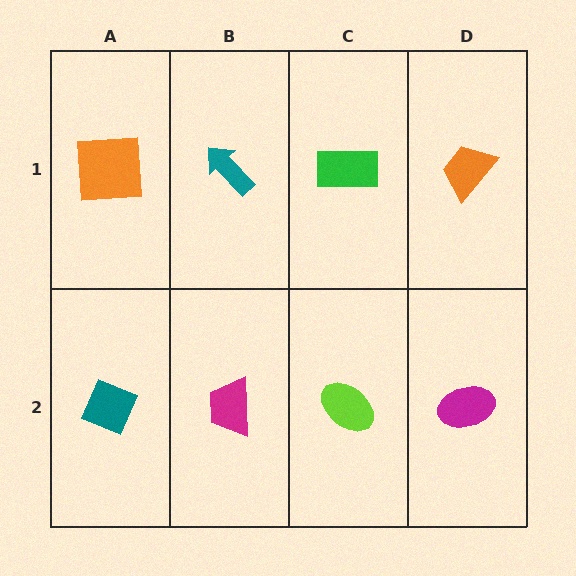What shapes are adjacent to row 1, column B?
A magenta trapezoid (row 2, column B), an orange square (row 1, column A), a green rectangle (row 1, column C).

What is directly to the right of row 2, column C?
A magenta ellipse.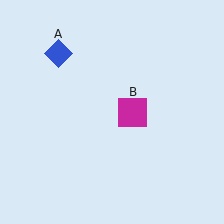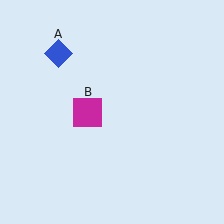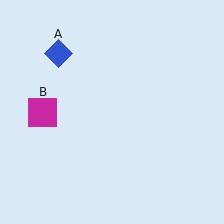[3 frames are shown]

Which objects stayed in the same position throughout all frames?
Blue diamond (object A) remained stationary.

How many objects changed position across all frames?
1 object changed position: magenta square (object B).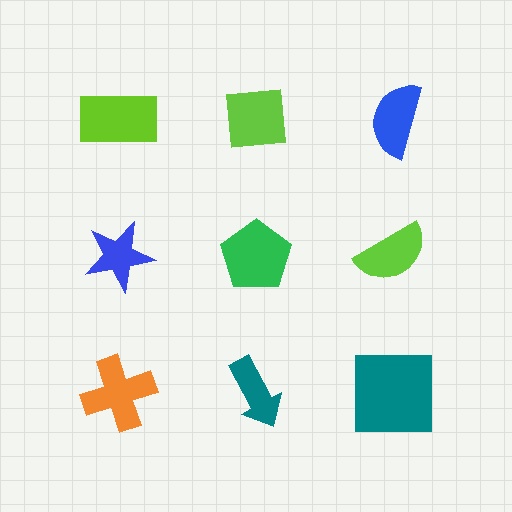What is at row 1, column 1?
A lime rectangle.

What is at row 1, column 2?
A lime square.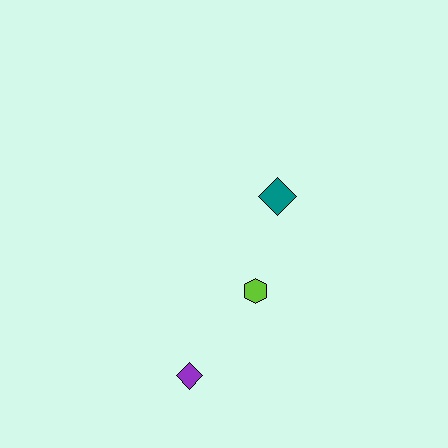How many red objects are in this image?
There are no red objects.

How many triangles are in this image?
There are no triangles.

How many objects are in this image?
There are 3 objects.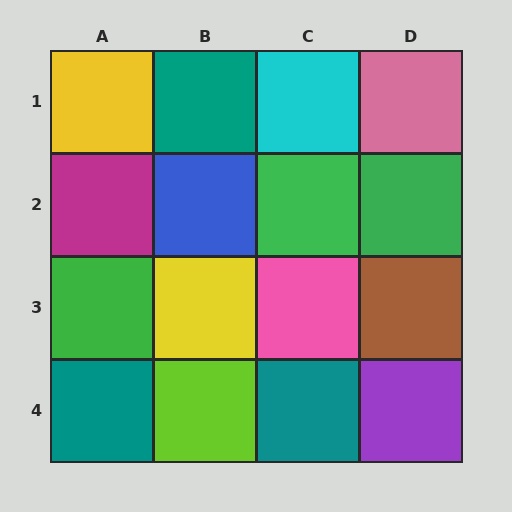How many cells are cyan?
1 cell is cyan.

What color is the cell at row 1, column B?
Teal.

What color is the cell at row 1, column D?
Pink.